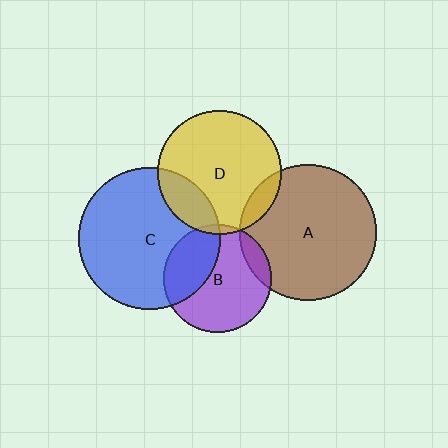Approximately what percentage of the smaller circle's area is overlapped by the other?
Approximately 10%.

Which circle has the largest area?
Circle C (blue).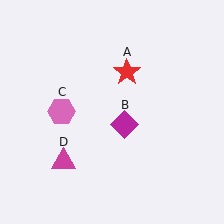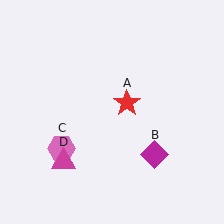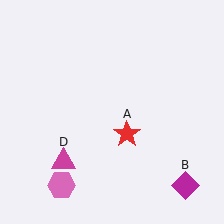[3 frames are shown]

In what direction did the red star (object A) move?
The red star (object A) moved down.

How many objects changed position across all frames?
3 objects changed position: red star (object A), magenta diamond (object B), pink hexagon (object C).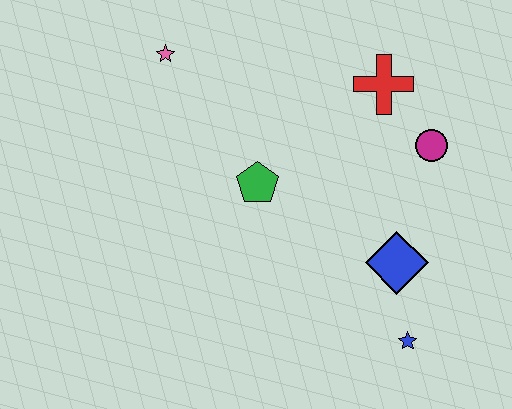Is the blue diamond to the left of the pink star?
No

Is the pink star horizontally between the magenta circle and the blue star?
No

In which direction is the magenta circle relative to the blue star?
The magenta circle is above the blue star.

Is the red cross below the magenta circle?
No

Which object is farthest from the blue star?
The pink star is farthest from the blue star.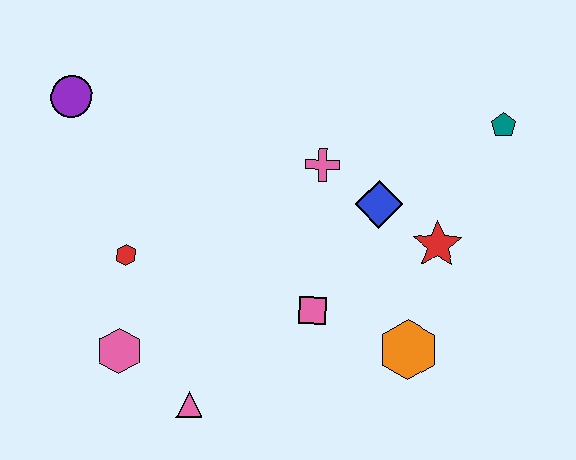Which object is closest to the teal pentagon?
The red star is closest to the teal pentagon.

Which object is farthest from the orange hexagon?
The purple circle is farthest from the orange hexagon.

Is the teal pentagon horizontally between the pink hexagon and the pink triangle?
No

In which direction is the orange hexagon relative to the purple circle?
The orange hexagon is to the right of the purple circle.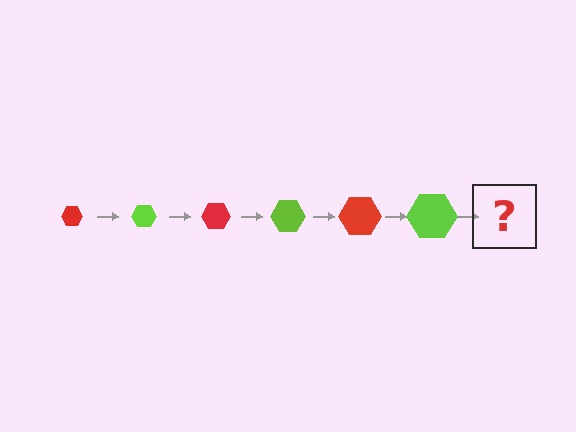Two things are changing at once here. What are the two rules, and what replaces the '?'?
The two rules are that the hexagon grows larger each step and the color cycles through red and lime. The '?' should be a red hexagon, larger than the previous one.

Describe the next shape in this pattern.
It should be a red hexagon, larger than the previous one.